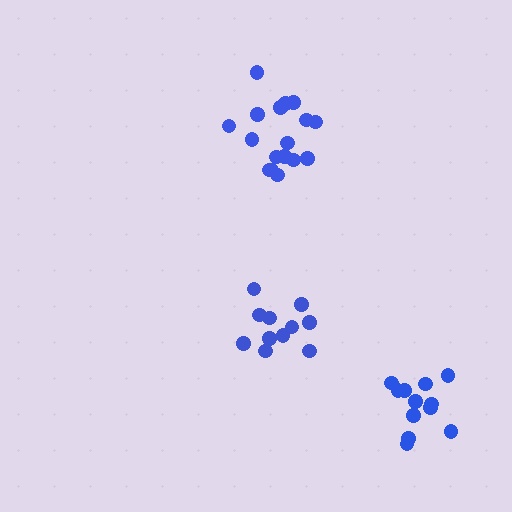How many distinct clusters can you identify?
There are 3 distinct clusters.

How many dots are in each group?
Group 1: 17 dots, Group 2: 12 dots, Group 3: 11 dots (40 total).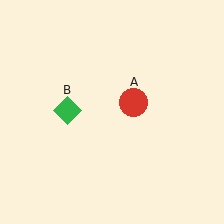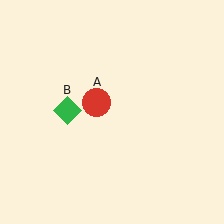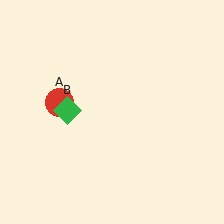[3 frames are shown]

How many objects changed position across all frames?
1 object changed position: red circle (object A).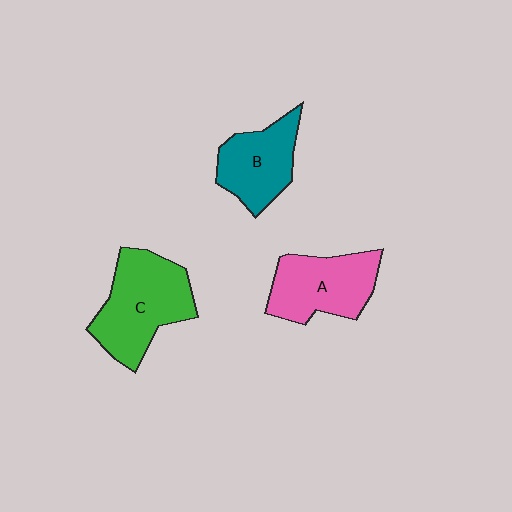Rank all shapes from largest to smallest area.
From largest to smallest: C (green), A (pink), B (teal).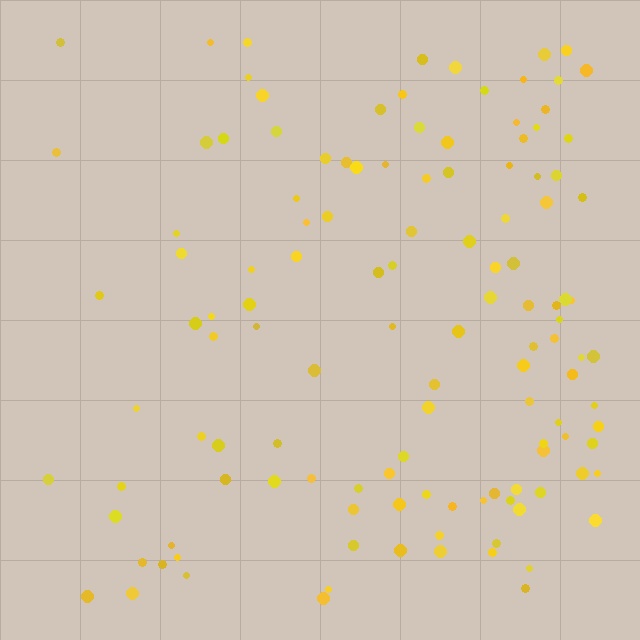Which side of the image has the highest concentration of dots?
The right.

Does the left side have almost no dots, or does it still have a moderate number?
Still a moderate number, just noticeably fewer than the right.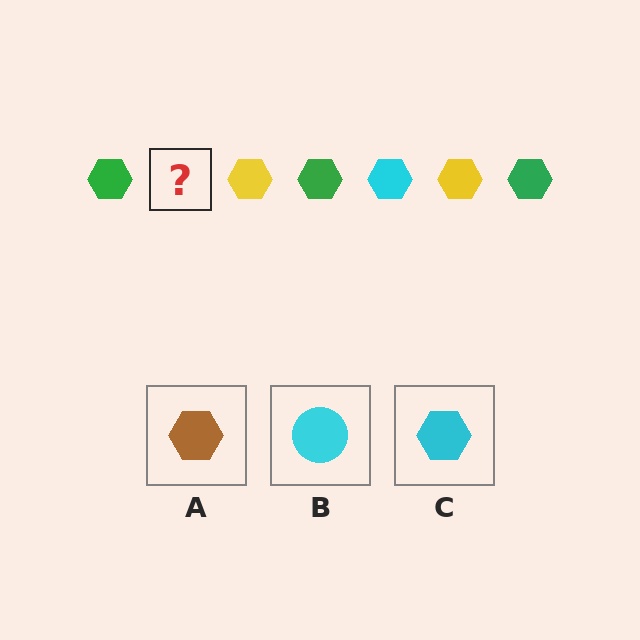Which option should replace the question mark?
Option C.